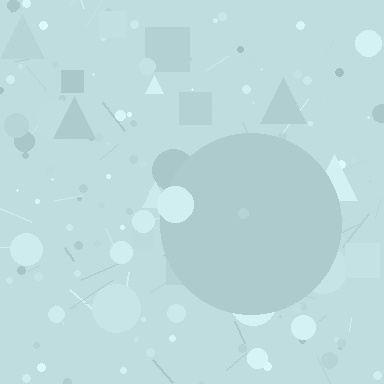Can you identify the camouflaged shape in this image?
The camouflaged shape is a circle.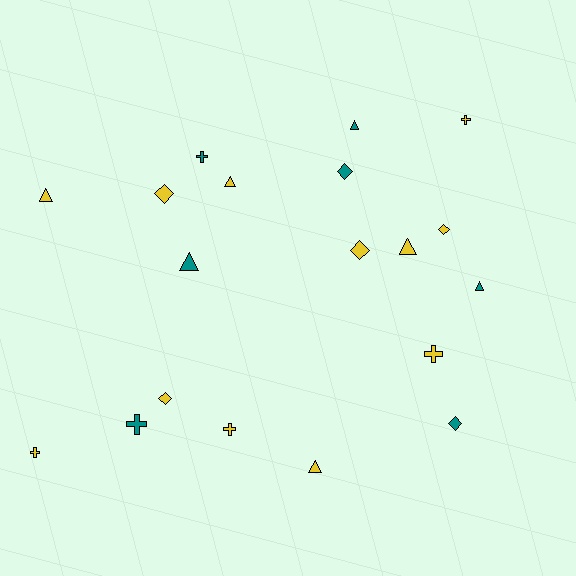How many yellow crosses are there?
There are 4 yellow crosses.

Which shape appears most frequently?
Triangle, with 7 objects.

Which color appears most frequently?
Yellow, with 12 objects.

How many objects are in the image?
There are 19 objects.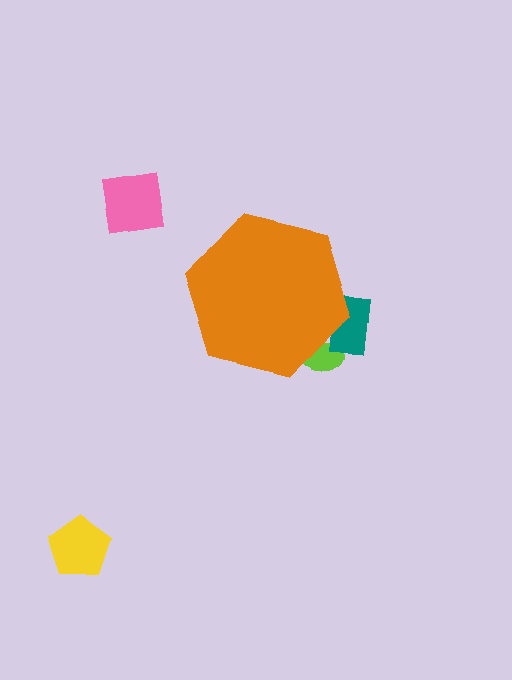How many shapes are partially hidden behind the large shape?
2 shapes are partially hidden.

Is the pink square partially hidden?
No, the pink square is fully visible.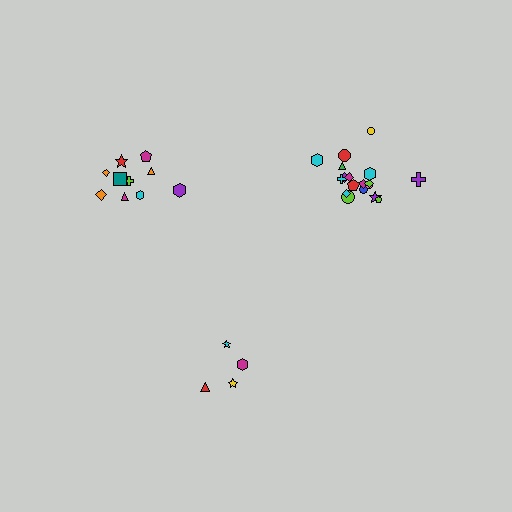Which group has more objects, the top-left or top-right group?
The top-right group.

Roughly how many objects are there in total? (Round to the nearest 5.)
Roughly 30 objects in total.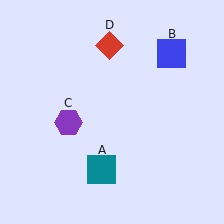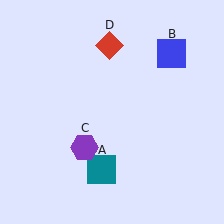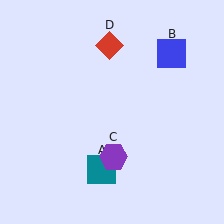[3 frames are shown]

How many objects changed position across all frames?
1 object changed position: purple hexagon (object C).